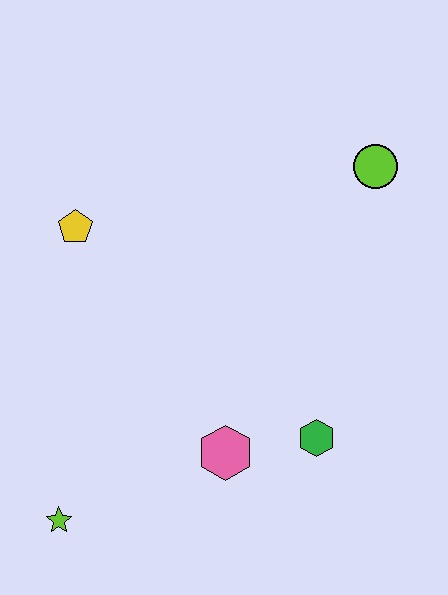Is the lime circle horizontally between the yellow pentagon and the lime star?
No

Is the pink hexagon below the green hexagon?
Yes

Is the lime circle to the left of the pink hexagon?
No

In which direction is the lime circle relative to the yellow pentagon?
The lime circle is to the right of the yellow pentagon.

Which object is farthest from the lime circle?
The lime star is farthest from the lime circle.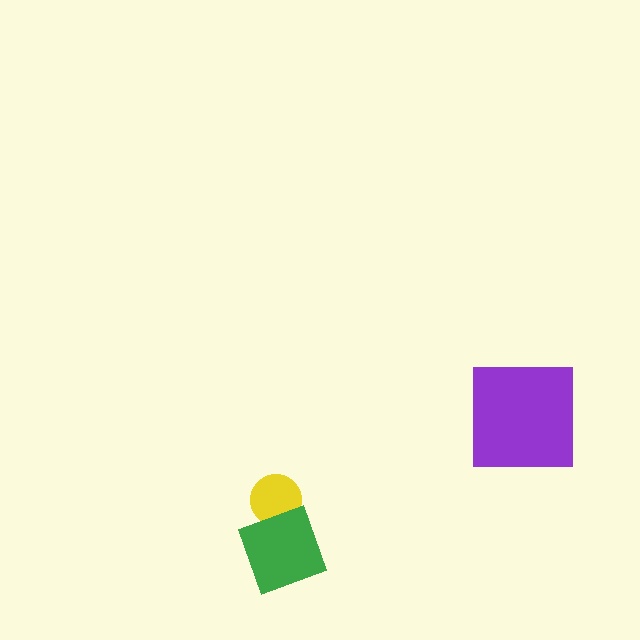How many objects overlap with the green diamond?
1 object overlaps with the green diamond.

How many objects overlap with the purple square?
0 objects overlap with the purple square.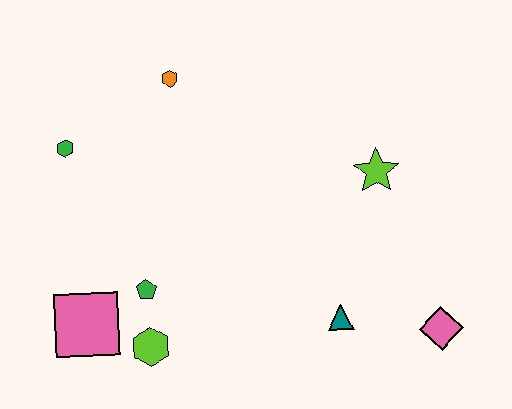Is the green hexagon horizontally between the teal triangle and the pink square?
No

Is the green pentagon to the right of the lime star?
No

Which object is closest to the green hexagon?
The orange hexagon is closest to the green hexagon.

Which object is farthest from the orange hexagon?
The pink diamond is farthest from the orange hexagon.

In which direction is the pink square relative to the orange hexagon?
The pink square is below the orange hexagon.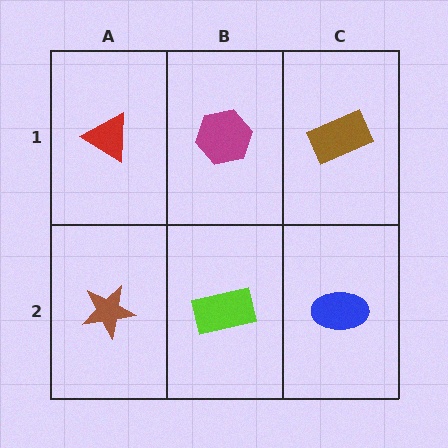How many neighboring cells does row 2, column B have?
3.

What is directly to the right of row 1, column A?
A magenta hexagon.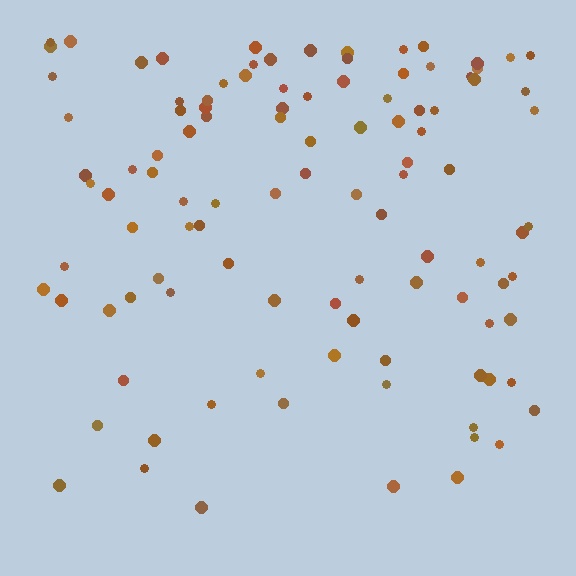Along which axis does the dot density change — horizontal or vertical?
Vertical.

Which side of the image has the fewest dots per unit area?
The bottom.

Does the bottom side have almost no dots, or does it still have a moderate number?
Still a moderate number, just noticeably fewer than the top.